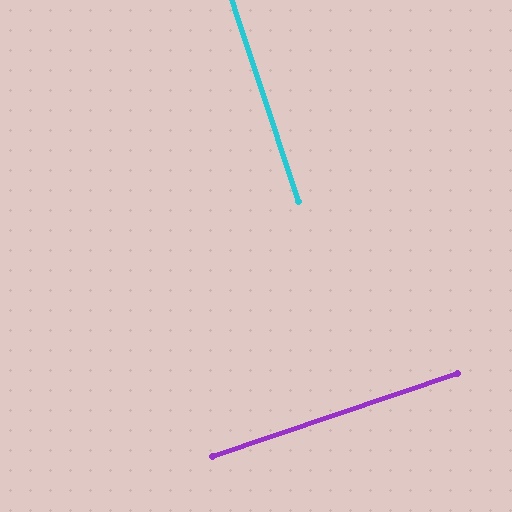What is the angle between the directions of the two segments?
Approximately 90 degrees.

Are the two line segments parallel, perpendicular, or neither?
Perpendicular — they meet at approximately 90°.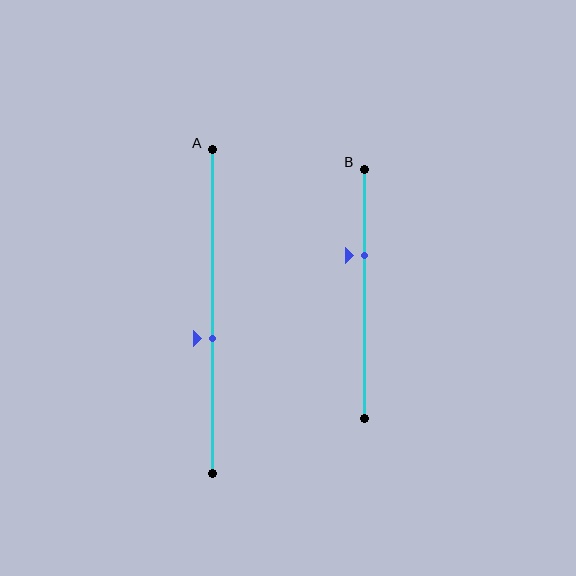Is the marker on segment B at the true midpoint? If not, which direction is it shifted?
No, the marker on segment B is shifted upward by about 15% of the segment length.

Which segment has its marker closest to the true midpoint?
Segment A has its marker closest to the true midpoint.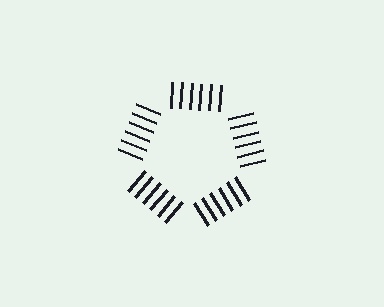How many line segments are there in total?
30 — 6 along each of the 5 edges.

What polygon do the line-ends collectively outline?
An illusory pentagon — the line segments terminate on its edges but no continuous stroke is drawn.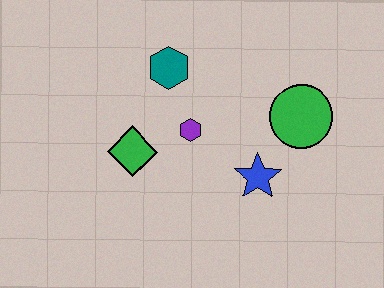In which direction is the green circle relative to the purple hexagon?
The green circle is to the right of the purple hexagon.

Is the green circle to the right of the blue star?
Yes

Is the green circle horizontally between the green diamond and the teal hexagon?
No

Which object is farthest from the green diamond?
The green circle is farthest from the green diamond.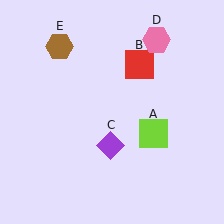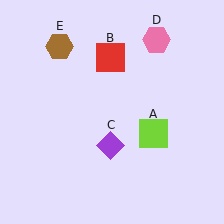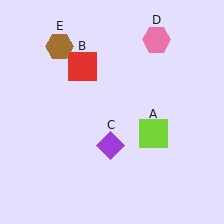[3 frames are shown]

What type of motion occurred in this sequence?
The red square (object B) rotated counterclockwise around the center of the scene.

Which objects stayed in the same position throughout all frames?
Lime square (object A) and purple diamond (object C) and pink hexagon (object D) and brown hexagon (object E) remained stationary.